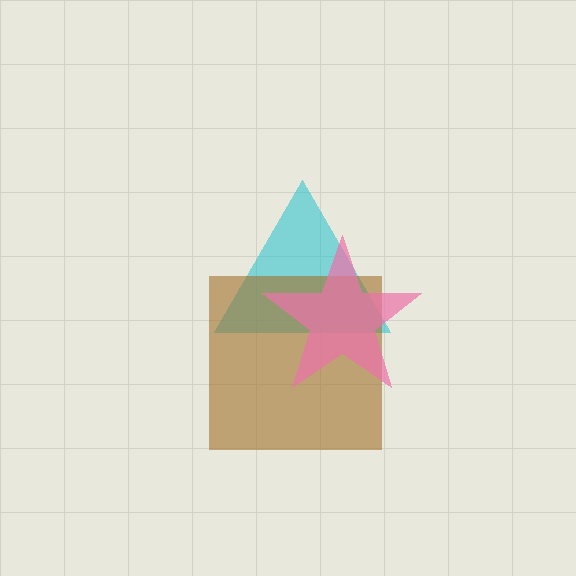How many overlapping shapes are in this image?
There are 3 overlapping shapes in the image.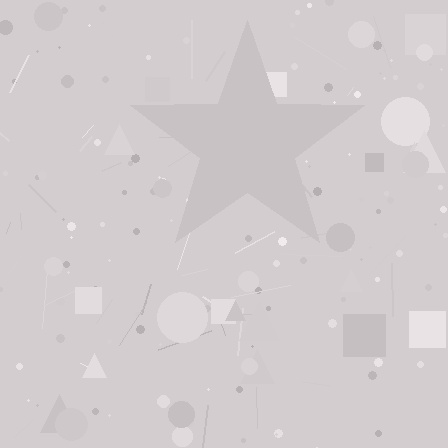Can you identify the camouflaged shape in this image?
The camouflaged shape is a star.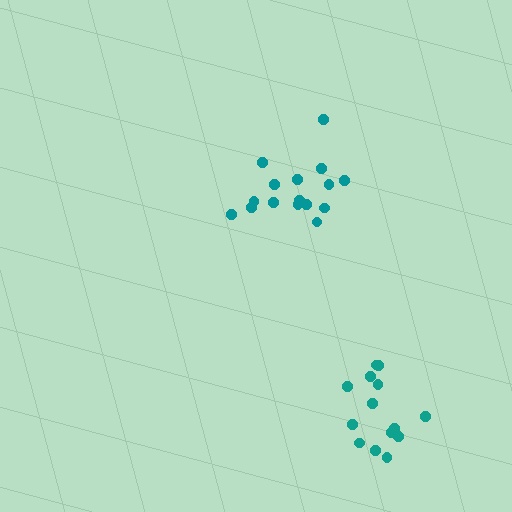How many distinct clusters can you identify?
There are 2 distinct clusters.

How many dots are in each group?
Group 1: 16 dots, Group 2: 14 dots (30 total).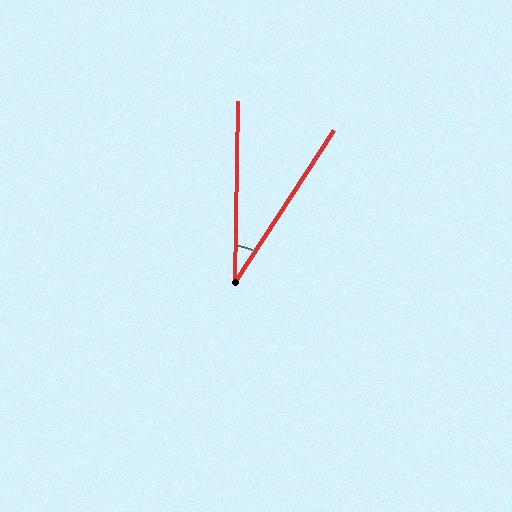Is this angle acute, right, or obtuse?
It is acute.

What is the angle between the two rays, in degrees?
Approximately 32 degrees.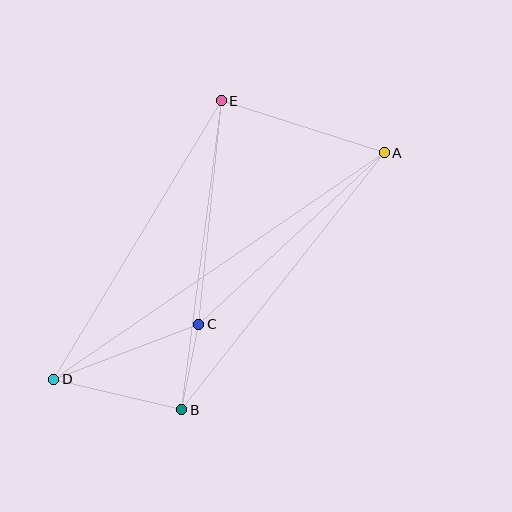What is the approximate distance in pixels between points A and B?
The distance between A and B is approximately 327 pixels.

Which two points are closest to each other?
Points B and C are closest to each other.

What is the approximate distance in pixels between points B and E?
The distance between B and E is approximately 311 pixels.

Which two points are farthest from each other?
Points A and D are farthest from each other.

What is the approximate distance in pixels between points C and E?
The distance between C and E is approximately 224 pixels.